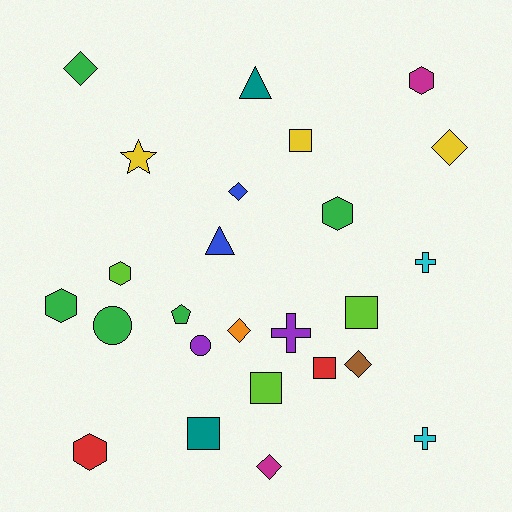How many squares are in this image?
There are 5 squares.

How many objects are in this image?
There are 25 objects.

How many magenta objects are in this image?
There are 2 magenta objects.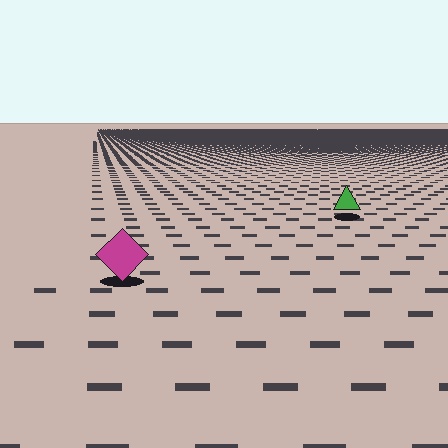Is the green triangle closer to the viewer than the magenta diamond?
No. The magenta diamond is closer — you can tell from the texture gradient: the ground texture is coarser near it.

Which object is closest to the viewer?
The magenta diamond is closest. The texture marks near it are larger and more spread out.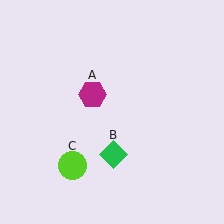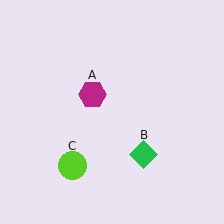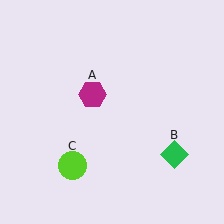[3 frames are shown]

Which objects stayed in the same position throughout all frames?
Magenta hexagon (object A) and lime circle (object C) remained stationary.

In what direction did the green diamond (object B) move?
The green diamond (object B) moved right.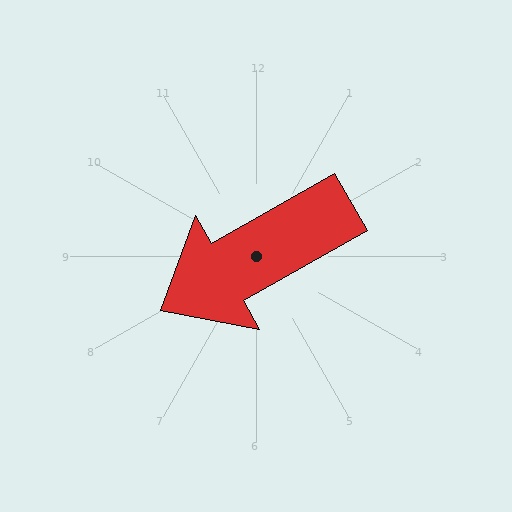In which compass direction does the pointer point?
Southwest.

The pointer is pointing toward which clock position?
Roughly 8 o'clock.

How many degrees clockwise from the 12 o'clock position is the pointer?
Approximately 240 degrees.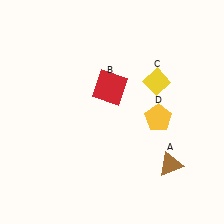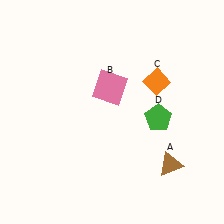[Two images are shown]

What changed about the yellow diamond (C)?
In Image 1, C is yellow. In Image 2, it changed to orange.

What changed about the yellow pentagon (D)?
In Image 1, D is yellow. In Image 2, it changed to green.